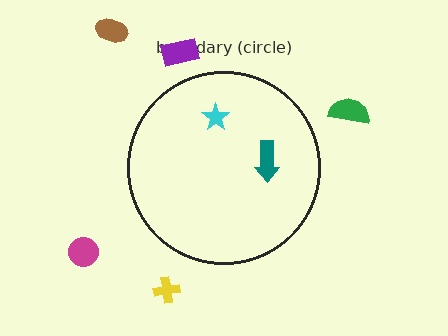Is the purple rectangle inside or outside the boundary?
Outside.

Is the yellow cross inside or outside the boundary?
Outside.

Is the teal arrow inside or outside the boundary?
Inside.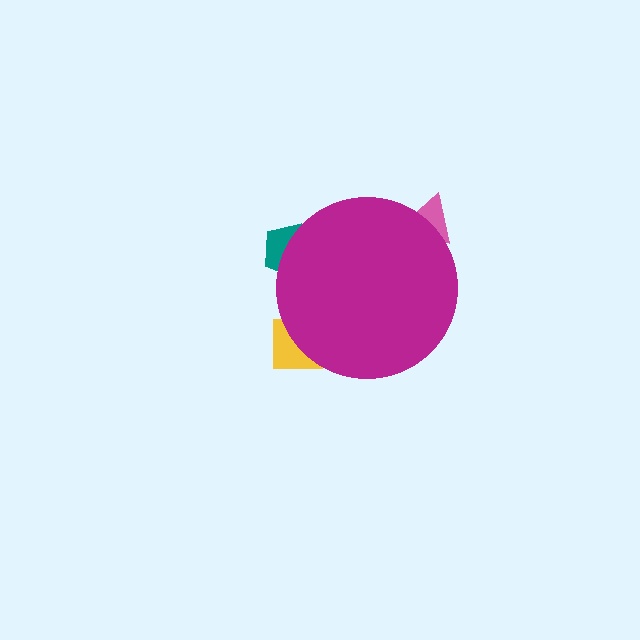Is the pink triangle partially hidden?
Yes, the pink triangle is partially hidden behind the magenta circle.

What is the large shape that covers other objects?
A magenta circle.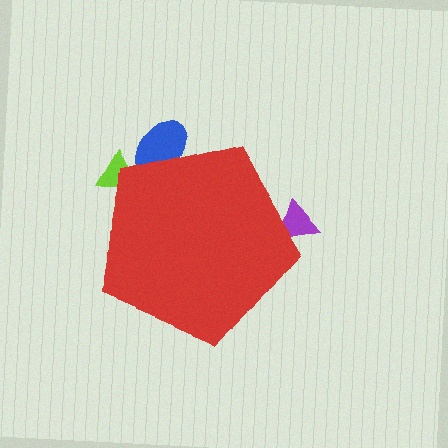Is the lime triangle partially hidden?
Yes, the lime triangle is partially hidden behind the red pentagon.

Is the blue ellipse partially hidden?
Yes, the blue ellipse is partially hidden behind the red pentagon.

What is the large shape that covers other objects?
A red pentagon.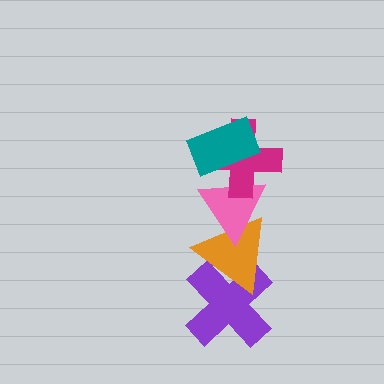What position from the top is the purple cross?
The purple cross is 5th from the top.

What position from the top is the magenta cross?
The magenta cross is 2nd from the top.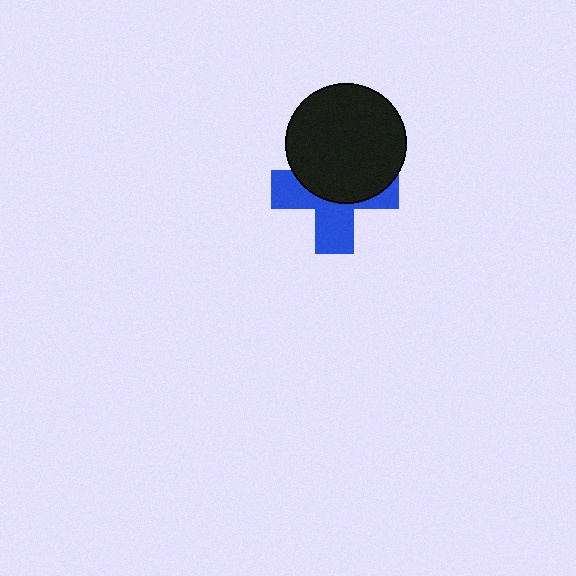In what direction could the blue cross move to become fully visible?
The blue cross could move down. That would shift it out from behind the black circle entirely.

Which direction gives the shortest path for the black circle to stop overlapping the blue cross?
Moving up gives the shortest separation.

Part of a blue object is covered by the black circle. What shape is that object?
It is a cross.